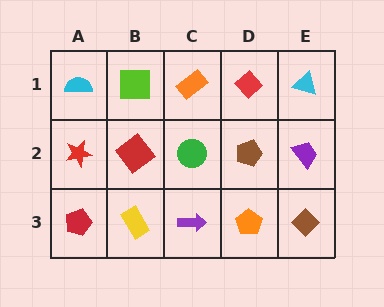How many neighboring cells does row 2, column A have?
3.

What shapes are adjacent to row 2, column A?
A cyan semicircle (row 1, column A), a red pentagon (row 3, column A), a red diamond (row 2, column B).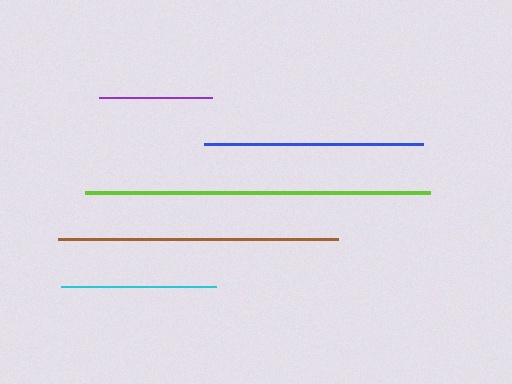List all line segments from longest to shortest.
From longest to shortest: lime, brown, blue, cyan, purple.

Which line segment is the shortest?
The purple line is the shortest at approximately 113 pixels.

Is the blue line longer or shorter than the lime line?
The lime line is longer than the blue line.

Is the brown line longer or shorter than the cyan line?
The brown line is longer than the cyan line.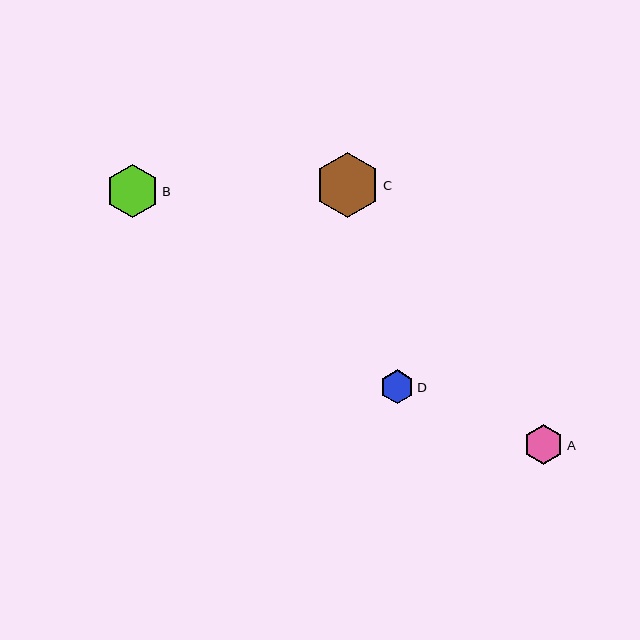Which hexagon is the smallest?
Hexagon D is the smallest with a size of approximately 34 pixels.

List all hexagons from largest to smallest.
From largest to smallest: C, B, A, D.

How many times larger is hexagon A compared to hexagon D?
Hexagon A is approximately 1.2 times the size of hexagon D.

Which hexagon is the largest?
Hexagon C is the largest with a size of approximately 65 pixels.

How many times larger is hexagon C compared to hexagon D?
Hexagon C is approximately 1.9 times the size of hexagon D.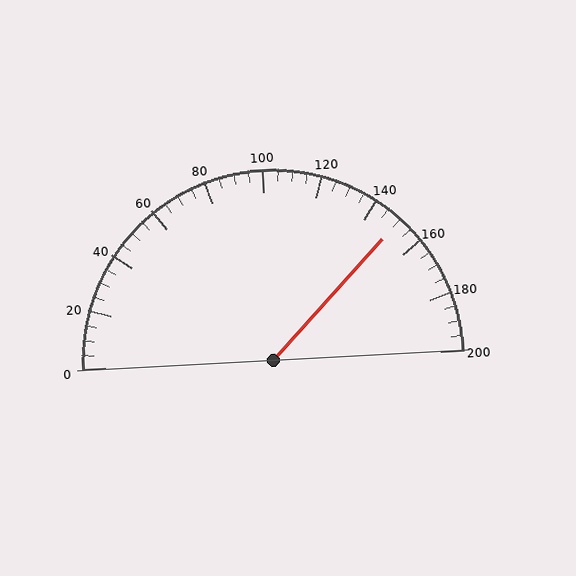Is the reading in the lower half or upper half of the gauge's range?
The reading is in the upper half of the range (0 to 200).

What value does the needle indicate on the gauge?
The needle indicates approximately 150.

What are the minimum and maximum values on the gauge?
The gauge ranges from 0 to 200.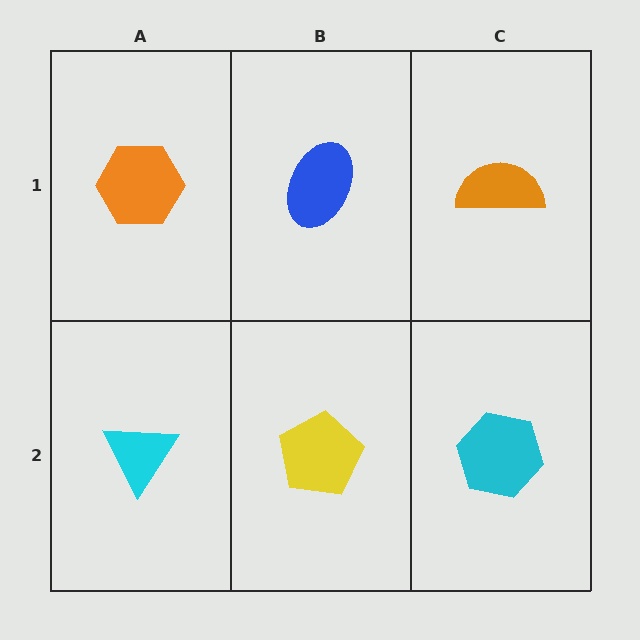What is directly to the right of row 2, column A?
A yellow pentagon.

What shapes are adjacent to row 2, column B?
A blue ellipse (row 1, column B), a cyan triangle (row 2, column A), a cyan hexagon (row 2, column C).